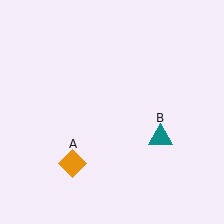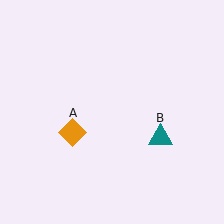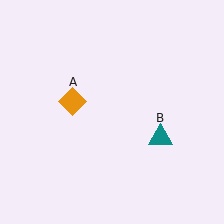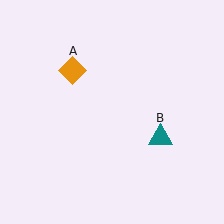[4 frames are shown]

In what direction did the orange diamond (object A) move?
The orange diamond (object A) moved up.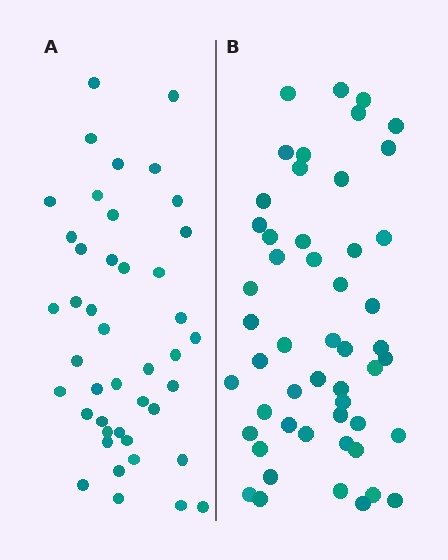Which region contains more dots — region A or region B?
Region B (the right region) has more dots.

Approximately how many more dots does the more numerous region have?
Region B has roughly 8 or so more dots than region A.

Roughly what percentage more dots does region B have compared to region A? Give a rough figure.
About 20% more.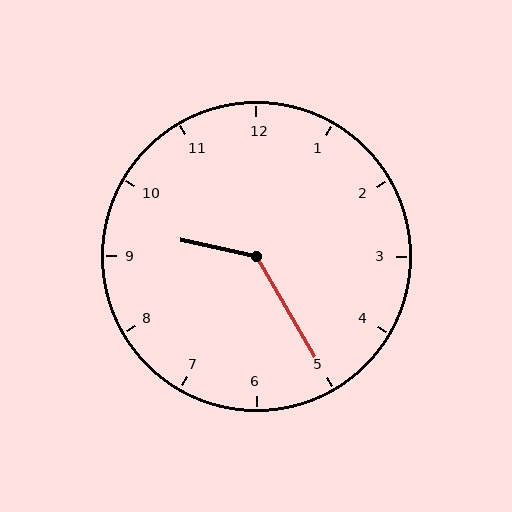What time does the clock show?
9:25.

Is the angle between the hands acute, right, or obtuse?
It is obtuse.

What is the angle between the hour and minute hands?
Approximately 132 degrees.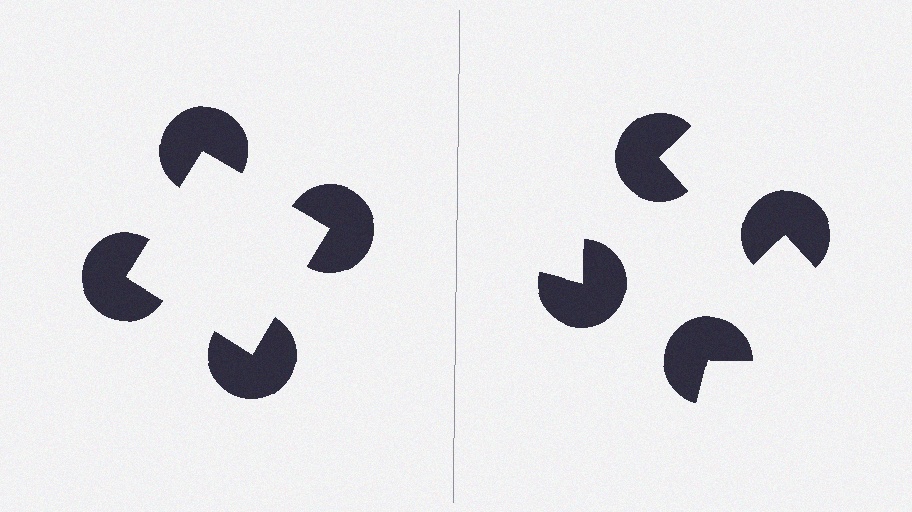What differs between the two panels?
The pac-man discs are positioned identically on both sides; only the wedge orientations differ. On the left they align to a square; on the right they are misaligned.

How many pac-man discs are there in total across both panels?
8 — 4 on each side.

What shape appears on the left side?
An illusory square.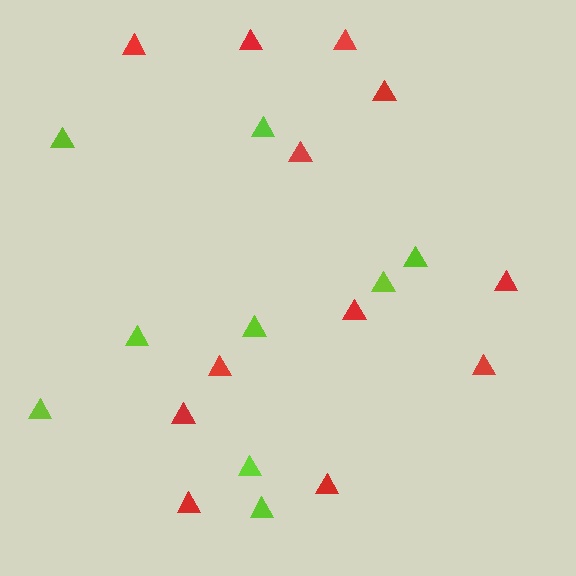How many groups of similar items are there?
There are 2 groups: one group of red triangles (12) and one group of lime triangles (9).